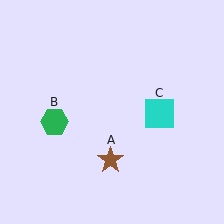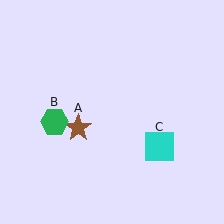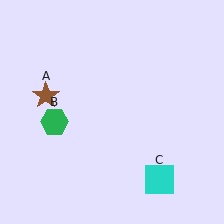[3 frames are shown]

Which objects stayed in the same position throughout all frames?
Green hexagon (object B) remained stationary.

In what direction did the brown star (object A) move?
The brown star (object A) moved up and to the left.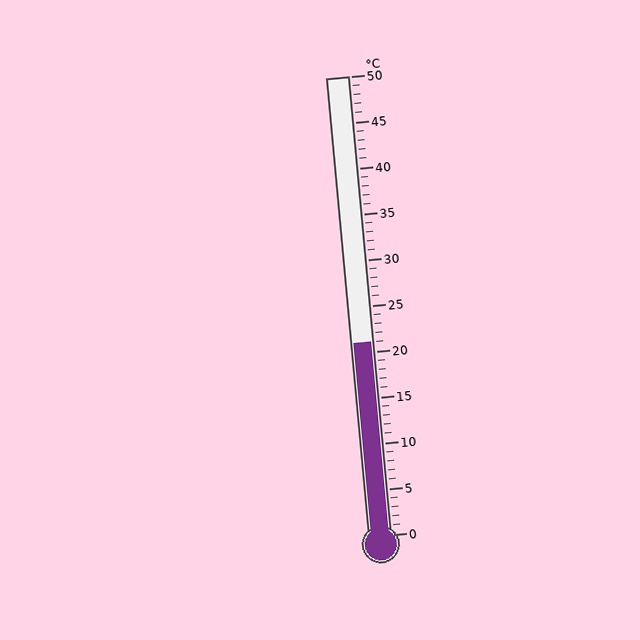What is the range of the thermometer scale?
The thermometer scale ranges from 0°C to 50°C.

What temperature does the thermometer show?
The thermometer shows approximately 21°C.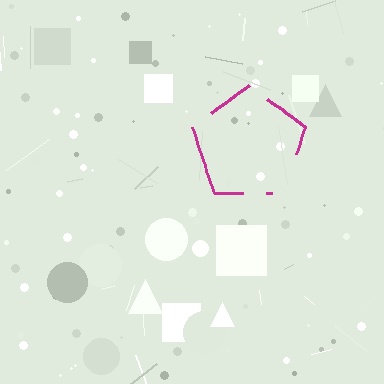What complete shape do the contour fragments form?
The contour fragments form a pentagon.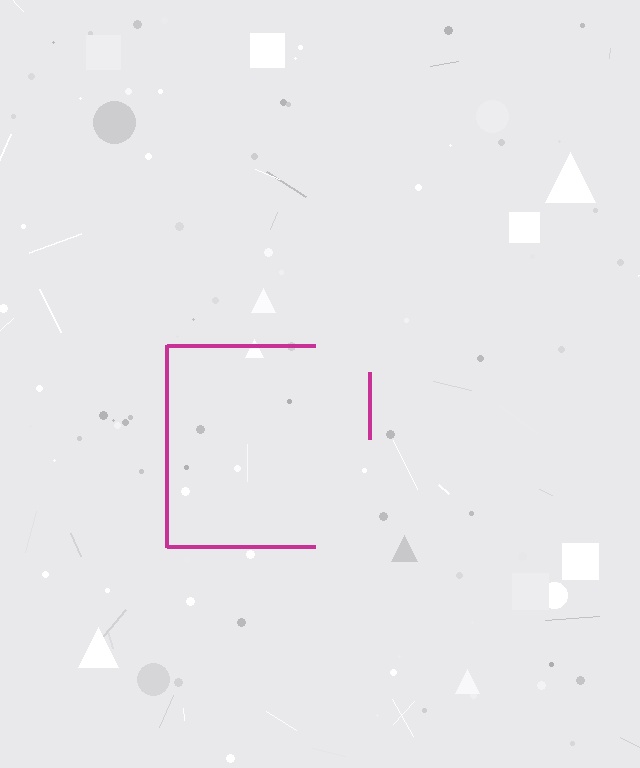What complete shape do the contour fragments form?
The contour fragments form a square.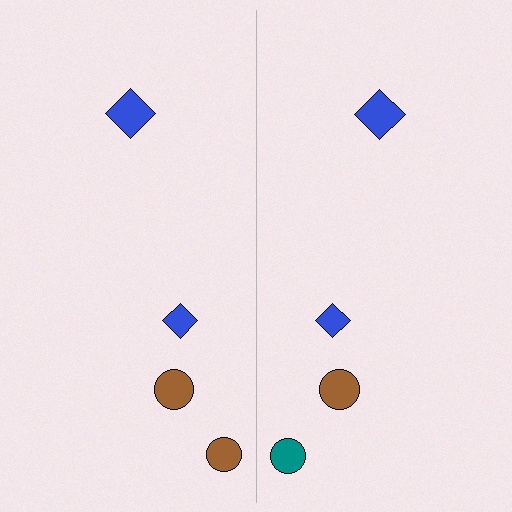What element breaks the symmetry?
The teal circle on the right side breaks the symmetry — its mirror counterpart is brown.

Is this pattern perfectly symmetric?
No, the pattern is not perfectly symmetric. The teal circle on the right side breaks the symmetry — its mirror counterpart is brown.